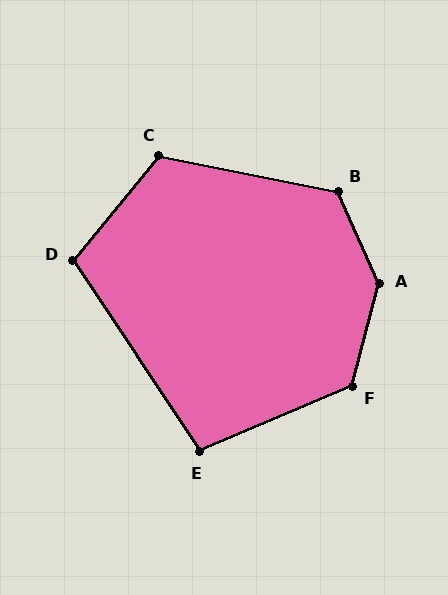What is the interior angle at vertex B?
Approximately 125 degrees (obtuse).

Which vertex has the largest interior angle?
A, at approximately 141 degrees.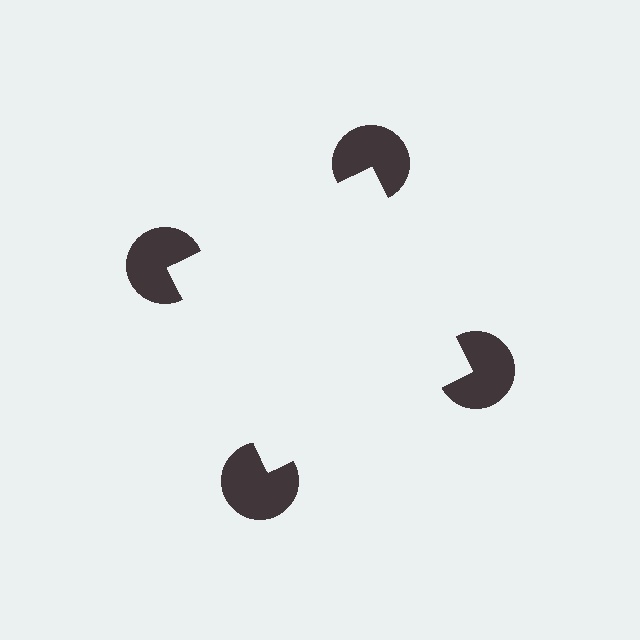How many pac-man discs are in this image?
There are 4 — one at each vertex of the illusory square.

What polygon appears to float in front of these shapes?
An illusory square — its edges are inferred from the aligned wedge cuts in the pac-man discs, not physically drawn.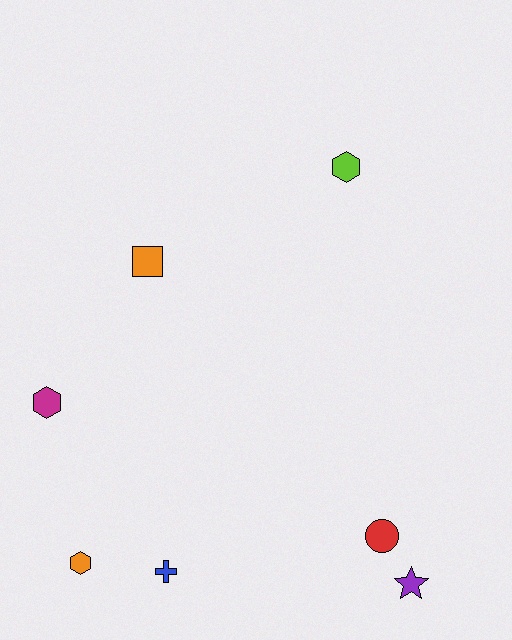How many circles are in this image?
There is 1 circle.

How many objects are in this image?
There are 7 objects.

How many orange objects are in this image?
There are 2 orange objects.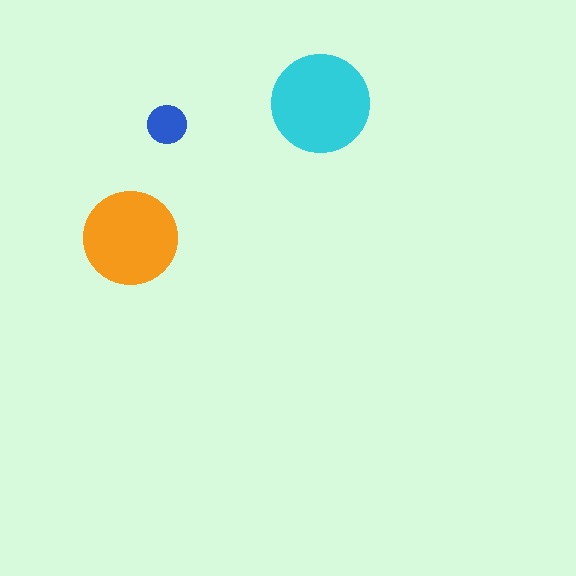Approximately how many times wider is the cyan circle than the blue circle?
About 2.5 times wider.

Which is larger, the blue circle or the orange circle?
The orange one.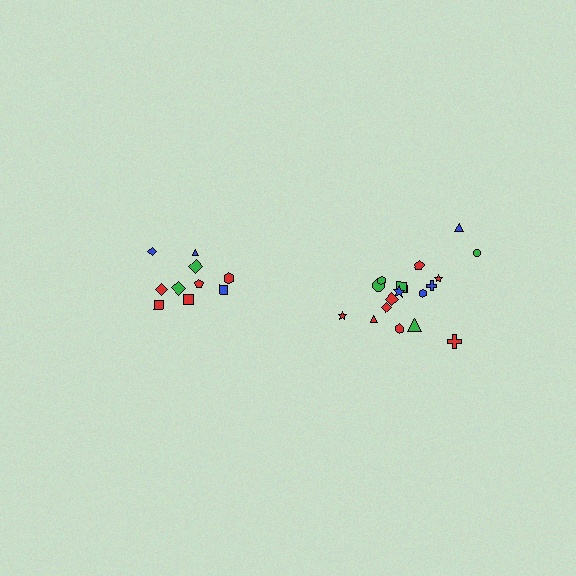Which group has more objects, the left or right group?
The right group.